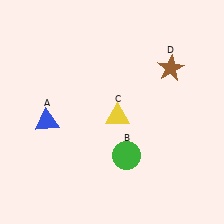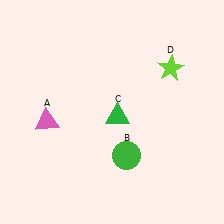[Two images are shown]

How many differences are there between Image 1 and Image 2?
There are 3 differences between the two images.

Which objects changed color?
A changed from blue to pink. C changed from yellow to green. D changed from brown to lime.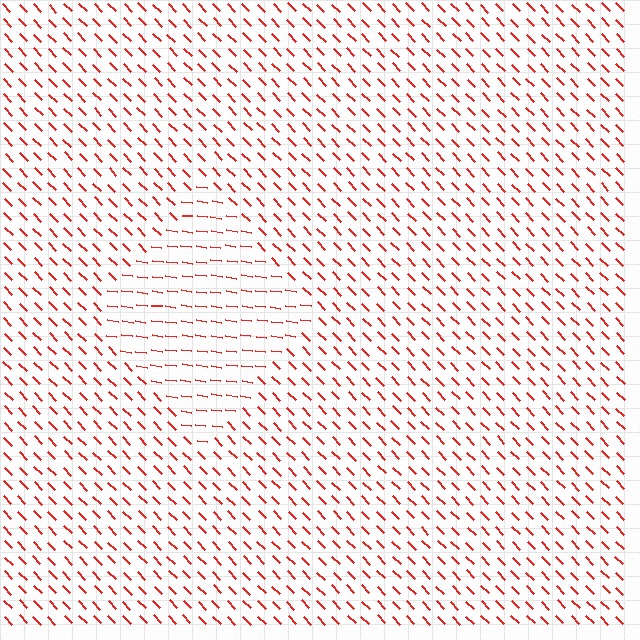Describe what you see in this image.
The image is filled with small red line segments. A diamond region in the image has lines oriented differently from the surrounding lines, creating a visible texture boundary.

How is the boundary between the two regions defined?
The boundary is defined purely by a change in line orientation (approximately 38 degrees difference). All lines are the same color and thickness.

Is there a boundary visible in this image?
Yes, there is a texture boundary formed by a change in line orientation.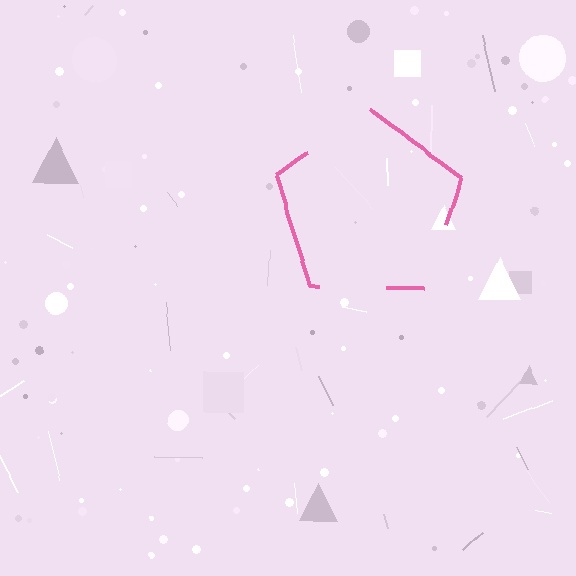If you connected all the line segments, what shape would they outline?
They would outline a pentagon.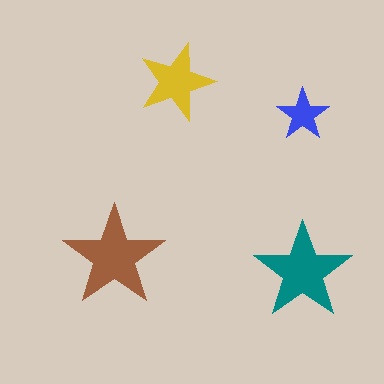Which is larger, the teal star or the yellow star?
The teal one.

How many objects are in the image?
There are 4 objects in the image.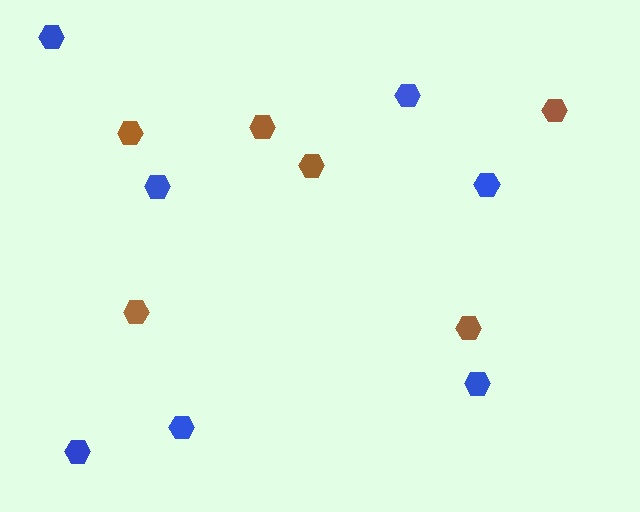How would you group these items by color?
There are 2 groups: one group of brown hexagons (6) and one group of blue hexagons (7).